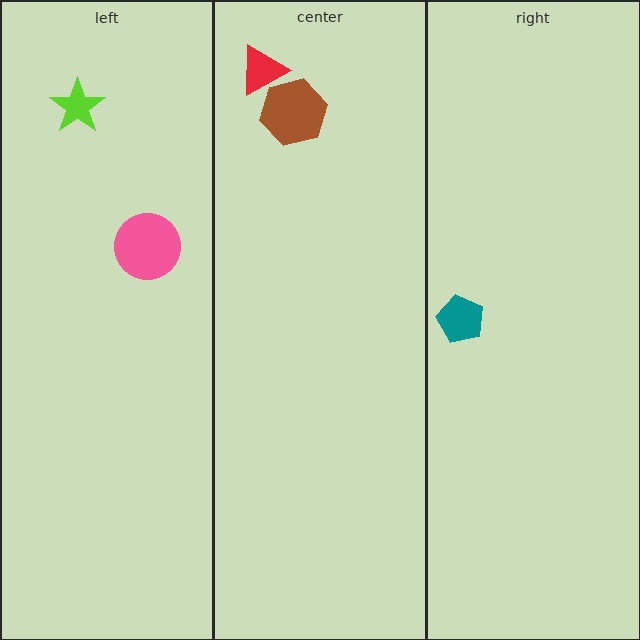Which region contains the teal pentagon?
The right region.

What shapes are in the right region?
The teal pentagon.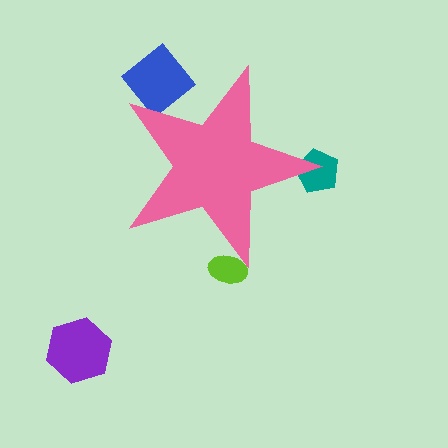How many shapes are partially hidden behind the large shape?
3 shapes are partially hidden.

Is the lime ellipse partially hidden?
Yes, the lime ellipse is partially hidden behind the pink star.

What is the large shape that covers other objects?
A pink star.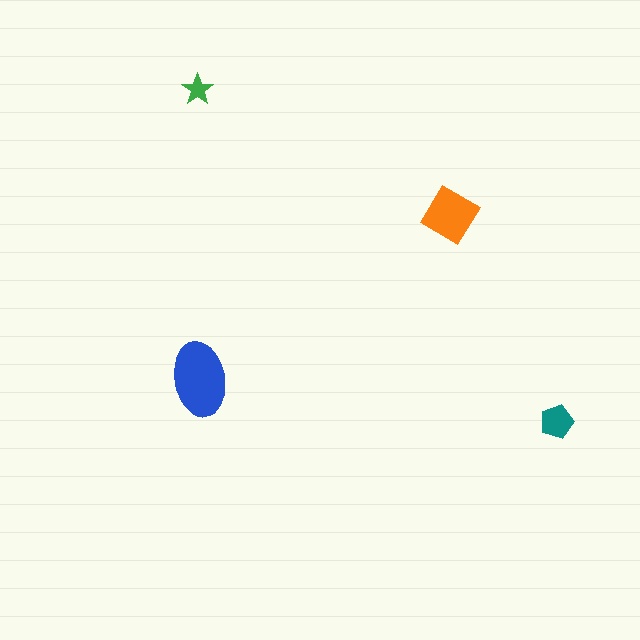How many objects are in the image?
There are 4 objects in the image.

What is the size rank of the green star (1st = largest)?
4th.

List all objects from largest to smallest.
The blue ellipse, the orange diamond, the teal pentagon, the green star.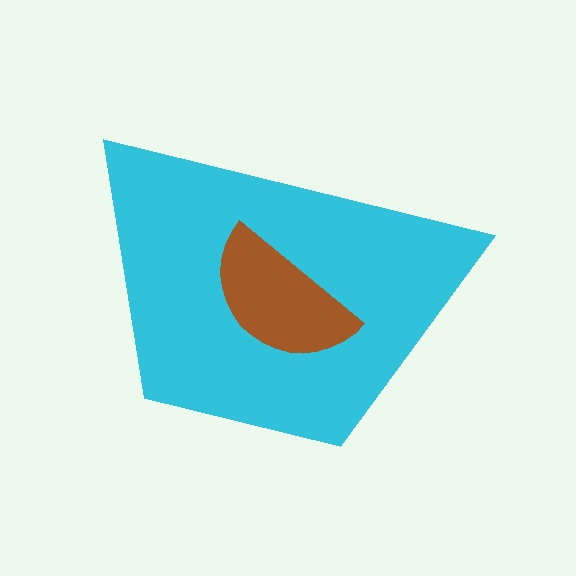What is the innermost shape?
The brown semicircle.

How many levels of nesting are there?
2.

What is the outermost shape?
The cyan trapezoid.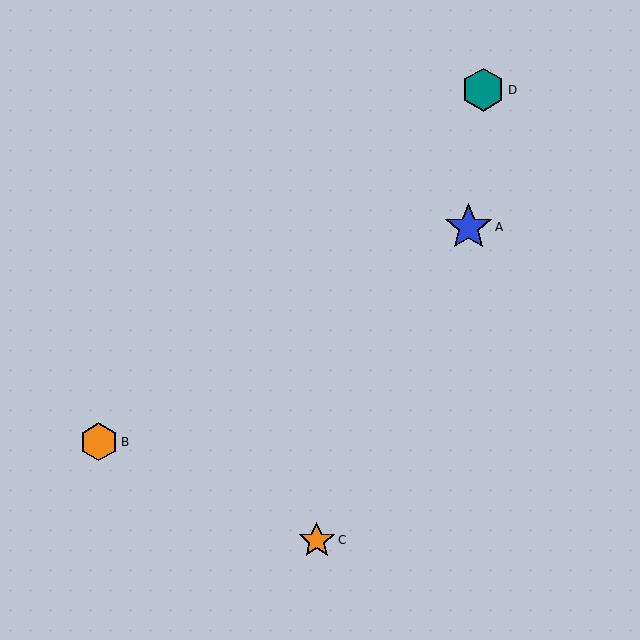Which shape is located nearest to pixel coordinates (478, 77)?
The teal hexagon (labeled D) at (483, 90) is nearest to that location.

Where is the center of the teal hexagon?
The center of the teal hexagon is at (483, 90).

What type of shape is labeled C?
Shape C is an orange star.